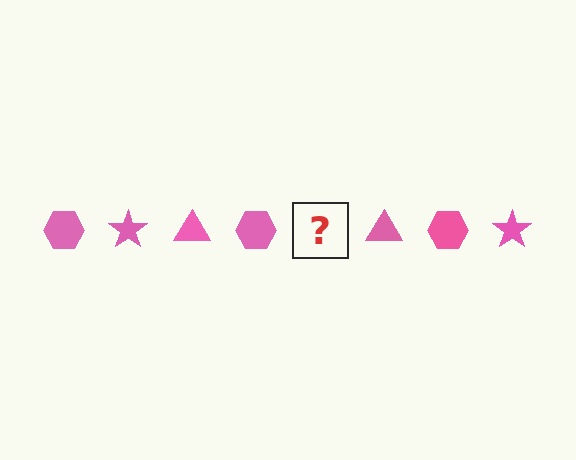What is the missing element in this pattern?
The missing element is a pink star.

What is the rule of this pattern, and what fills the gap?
The rule is that the pattern cycles through hexagon, star, triangle shapes in pink. The gap should be filled with a pink star.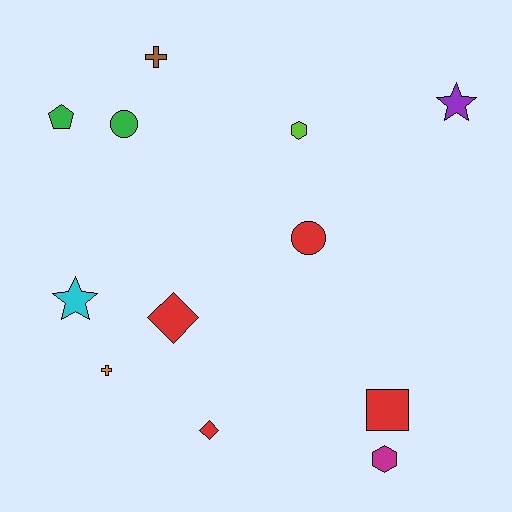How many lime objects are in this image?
There is 1 lime object.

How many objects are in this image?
There are 12 objects.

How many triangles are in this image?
There are no triangles.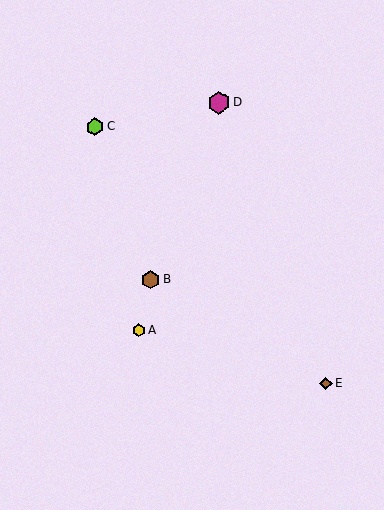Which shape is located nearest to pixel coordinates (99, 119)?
The lime hexagon (labeled C) at (95, 127) is nearest to that location.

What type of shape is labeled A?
Shape A is a yellow hexagon.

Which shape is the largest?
The magenta hexagon (labeled D) is the largest.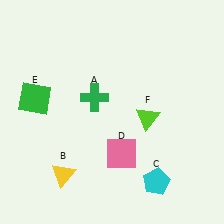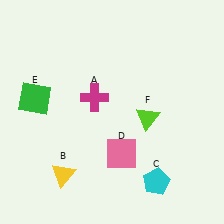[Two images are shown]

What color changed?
The cross (A) changed from green in Image 1 to magenta in Image 2.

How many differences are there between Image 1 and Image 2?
There is 1 difference between the two images.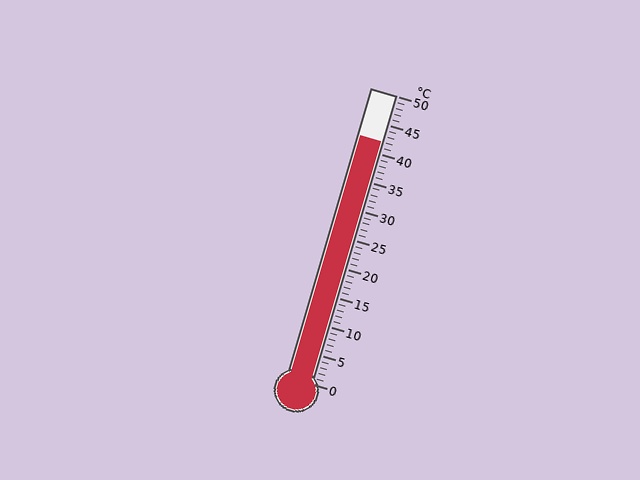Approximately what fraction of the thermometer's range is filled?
The thermometer is filled to approximately 85% of its range.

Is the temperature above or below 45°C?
The temperature is below 45°C.